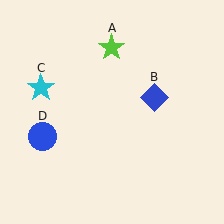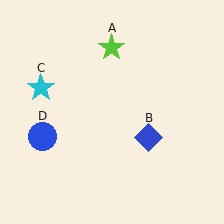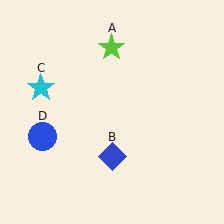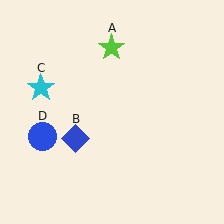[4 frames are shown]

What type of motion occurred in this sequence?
The blue diamond (object B) rotated clockwise around the center of the scene.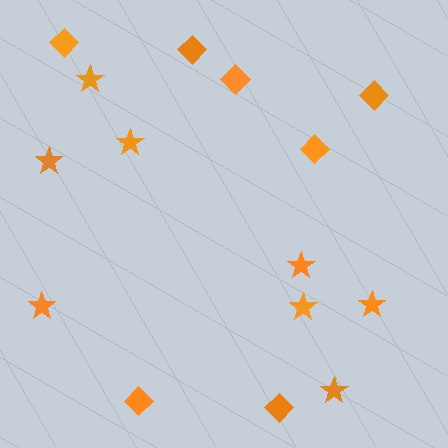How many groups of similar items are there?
There are 2 groups: one group of stars (8) and one group of diamonds (7).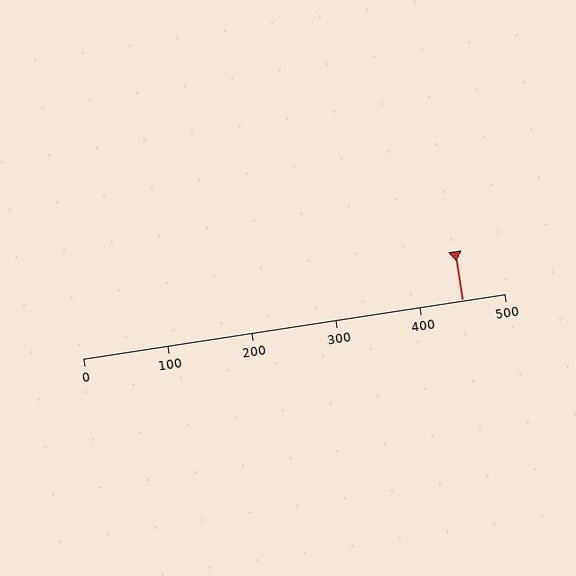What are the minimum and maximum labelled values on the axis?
The axis runs from 0 to 500.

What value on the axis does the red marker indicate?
The marker indicates approximately 450.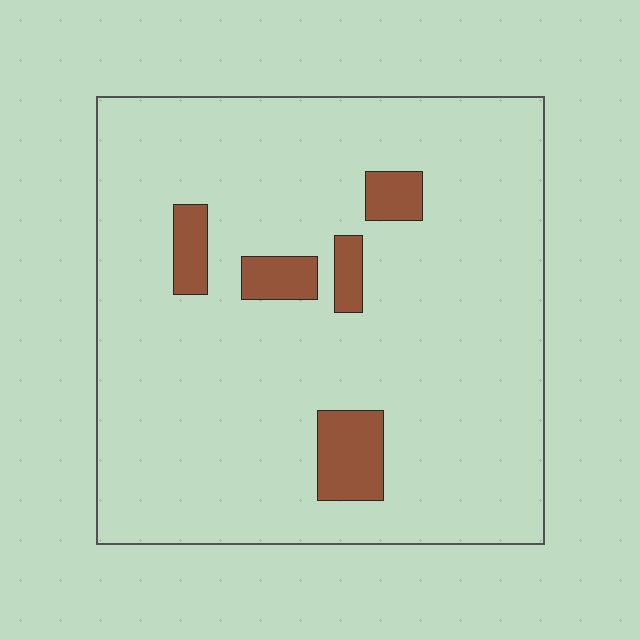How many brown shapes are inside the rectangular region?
5.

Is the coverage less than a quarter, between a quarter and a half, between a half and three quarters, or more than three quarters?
Less than a quarter.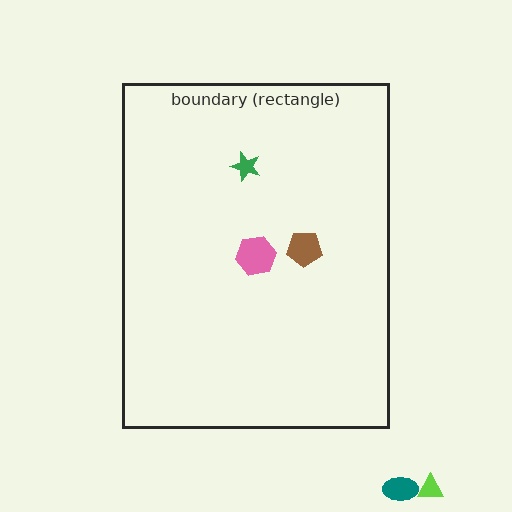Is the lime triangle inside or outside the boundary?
Outside.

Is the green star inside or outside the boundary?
Inside.